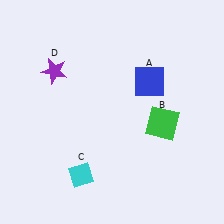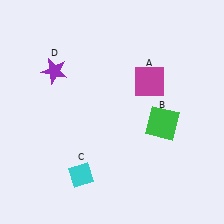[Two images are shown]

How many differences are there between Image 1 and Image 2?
There is 1 difference between the two images.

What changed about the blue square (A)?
In Image 1, A is blue. In Image 2, it changed to magenta.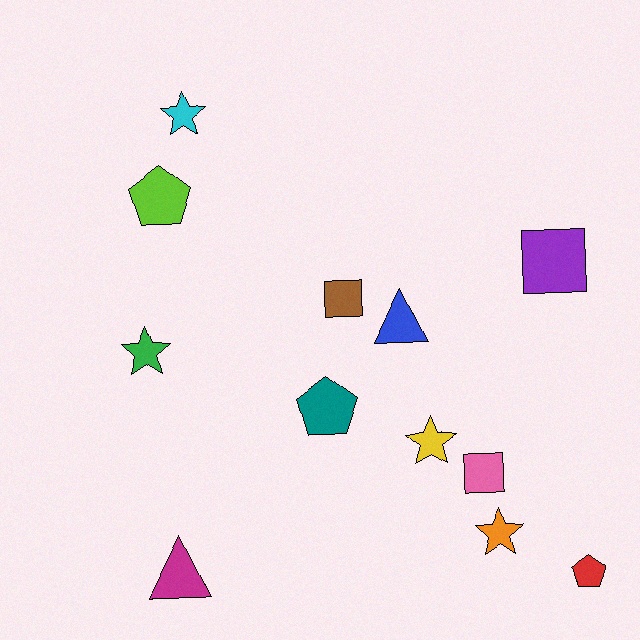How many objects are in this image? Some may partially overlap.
There are 12 objects.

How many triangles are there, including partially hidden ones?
There are 2 triangles.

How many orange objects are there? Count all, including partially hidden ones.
There is 1 orange object.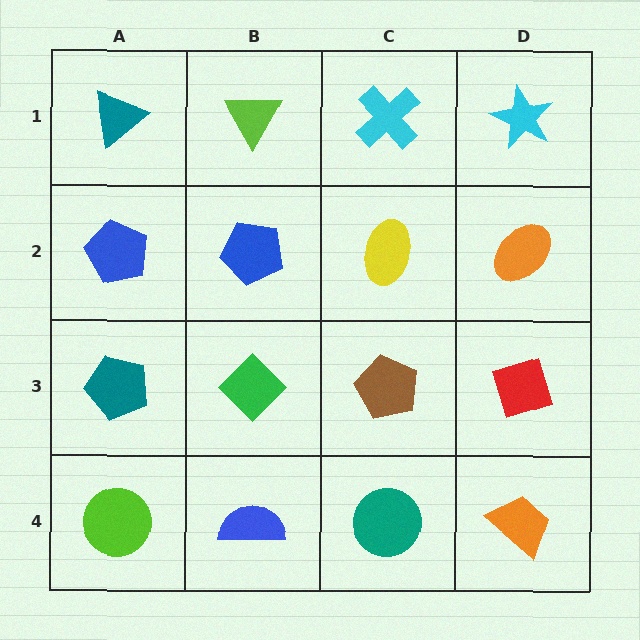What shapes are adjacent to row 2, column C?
A cyan cross (row 1, column C), a brown pentagon (row 3, column C), a blue pentagon (row 2, column B), an orange ellipse (row 2, column D).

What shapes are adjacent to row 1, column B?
A blue pentagon (row 2, column B), a teal triangle (row 1, column A), a cyan cross (row 1, column C).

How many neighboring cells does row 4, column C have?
3.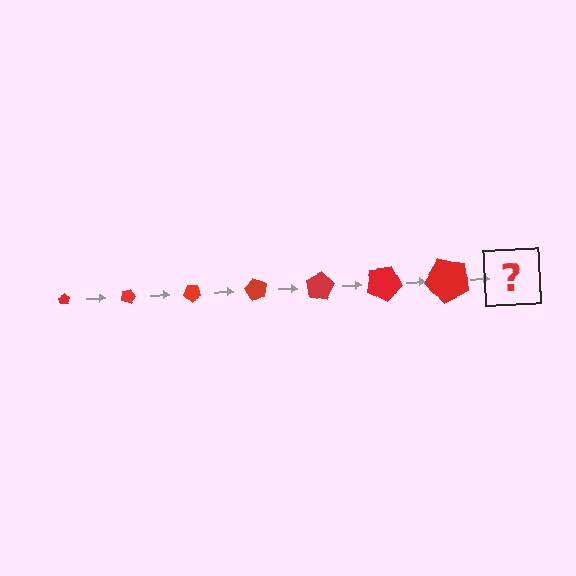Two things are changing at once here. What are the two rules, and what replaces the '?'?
The two rules are that the pentagon grows larger each step and it rotates 20 degrees each step. The '?' should be a pentagon, larger than the previous one and rotated 140 degrees from the start.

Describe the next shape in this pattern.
It should be a pentagon, larger than the previous one and rotated 140 degrees from the start.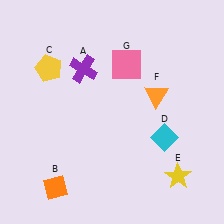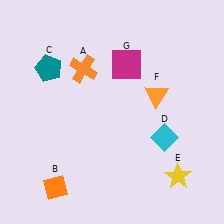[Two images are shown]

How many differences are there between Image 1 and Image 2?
There are 3 differences between the two images.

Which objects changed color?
A changed from purple to orange. C changed from yellow to teal. G changed from pink to magenta.